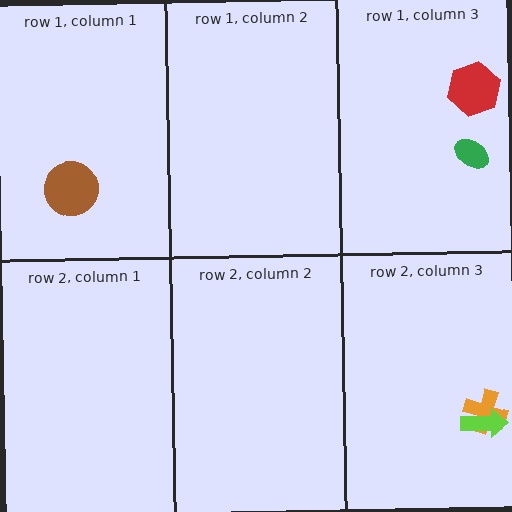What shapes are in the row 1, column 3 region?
The red hexagon, the green ellipse.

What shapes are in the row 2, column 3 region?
The orange cross, the lime arrow.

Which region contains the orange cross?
The row 2, column 3 region.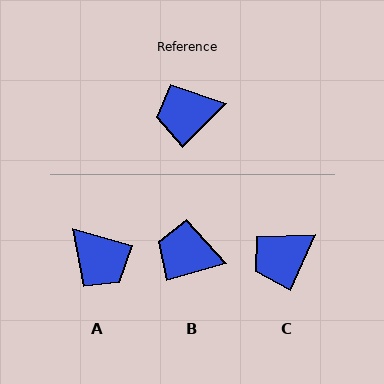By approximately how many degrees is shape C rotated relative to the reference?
Approximately 21 degrees counter-clockwise.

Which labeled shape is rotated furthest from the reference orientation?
A, about 119 degrees away.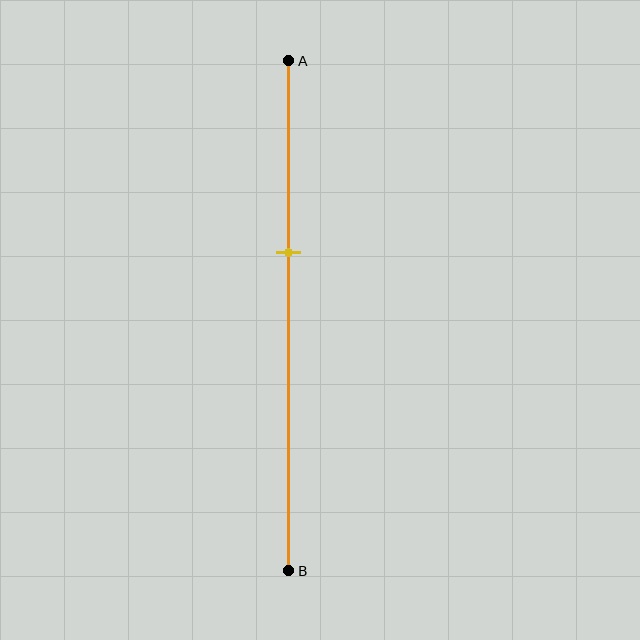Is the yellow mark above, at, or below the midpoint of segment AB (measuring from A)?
The yellow mark is above the midpoint of segment AB.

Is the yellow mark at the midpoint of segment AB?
No, the mark is at about 40% from A, not at the 50% midpoint.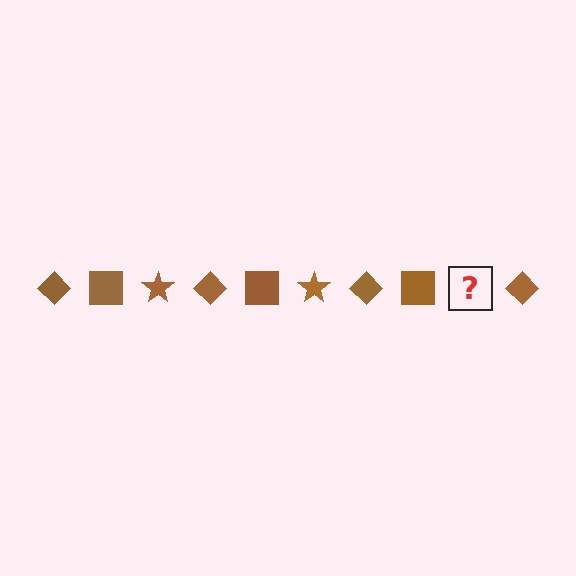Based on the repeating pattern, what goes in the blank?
The blank should be a brown star.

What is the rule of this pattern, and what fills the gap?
The rule is that the pattern cycles through diamond, square, star shapes in brown. The gap should be filled with a brown star.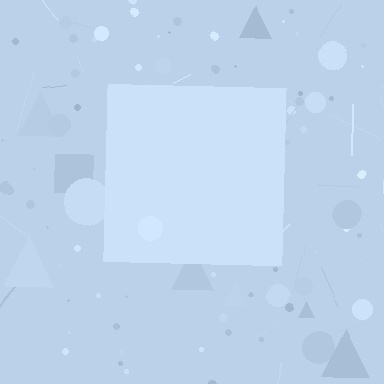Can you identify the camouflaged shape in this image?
The camouflaged shape is a square.